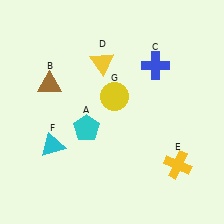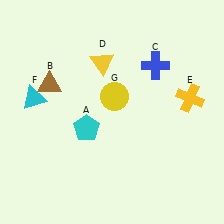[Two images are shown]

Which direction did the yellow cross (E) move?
The yellow cross (E) moved up.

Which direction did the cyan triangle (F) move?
The cyan triangle (F) moved up.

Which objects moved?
The objects that moved are: the yellow cross (E), the cyan triangle (F).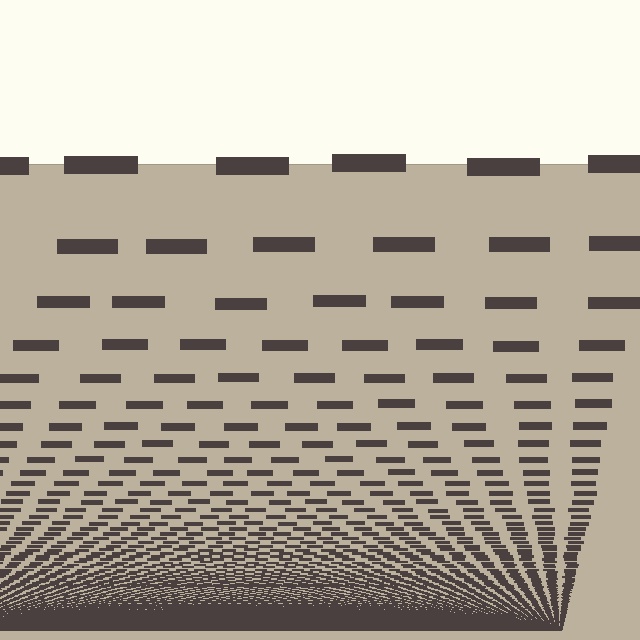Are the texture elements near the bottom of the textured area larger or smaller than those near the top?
Smaller. The gradient is inverted — elements near the bottom are smaller and denser.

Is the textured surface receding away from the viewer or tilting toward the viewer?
The surface appears to tilt toward the viewer. Texture elements get larger and sparser toward the top.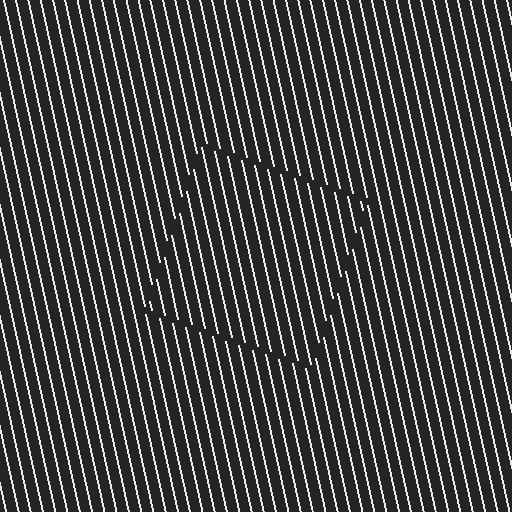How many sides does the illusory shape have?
4 sides — the line-ends trace a square.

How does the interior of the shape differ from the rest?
The interior of the shape contains the same grating, shifted by half a period — the contour is defined by the phase discontinuity where line-ends from the inner and outer gratings abut.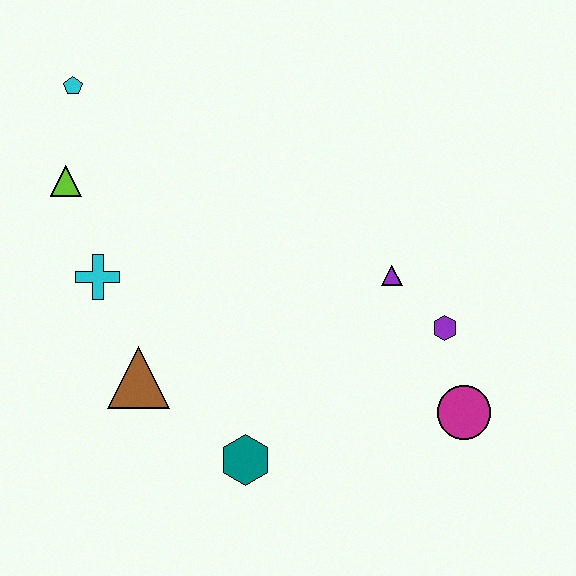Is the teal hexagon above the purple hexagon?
No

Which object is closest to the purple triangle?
The purple hexagon is closest to the purple triangle.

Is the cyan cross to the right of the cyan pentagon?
Yes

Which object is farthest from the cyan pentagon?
The magenta circle is farthest from the cyan pentagon.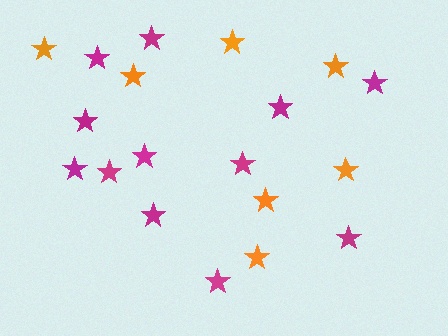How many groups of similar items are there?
There are 2 groups: one group of magenta stars (12) and one group of orange stars (7).